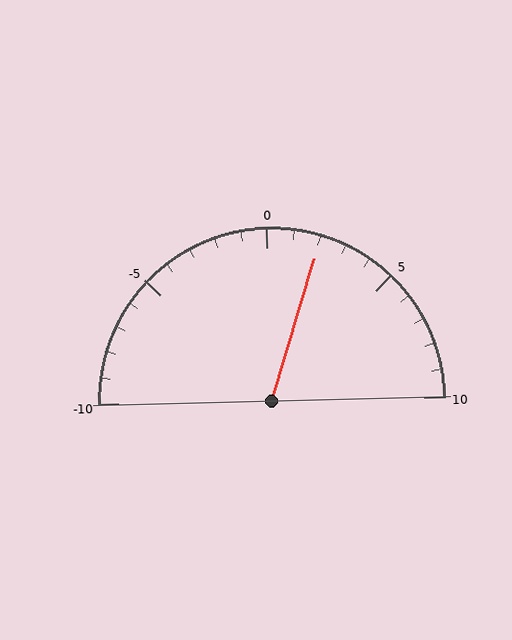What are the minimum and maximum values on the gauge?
The gauge ranges from -10 to 10.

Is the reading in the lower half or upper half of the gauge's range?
The reading is in the upper half of the range (-10 to 10).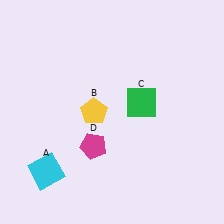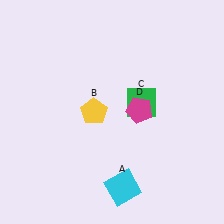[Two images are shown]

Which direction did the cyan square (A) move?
The cyan square (A) moved right.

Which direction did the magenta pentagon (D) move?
The magenta pentagon (D) moved right.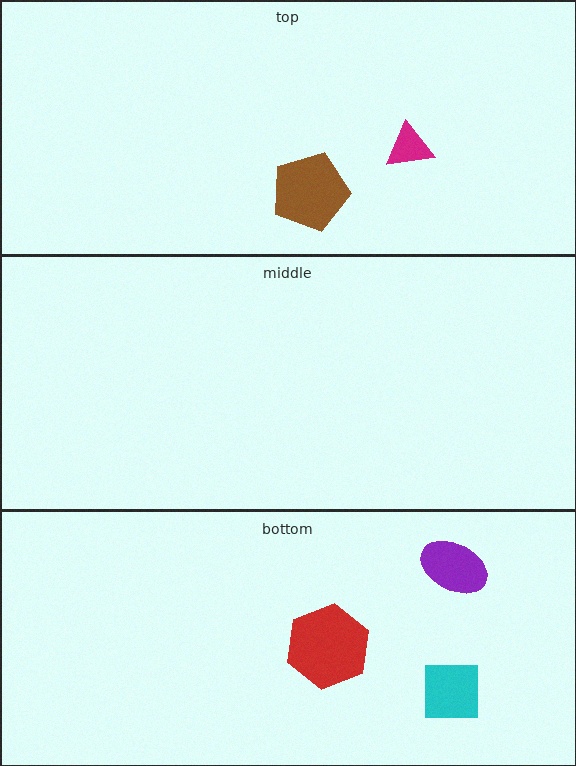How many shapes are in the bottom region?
3.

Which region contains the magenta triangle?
The top region.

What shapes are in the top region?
The magenta triangle, the brown pentagon.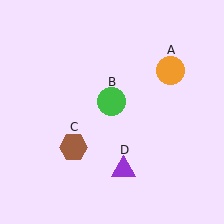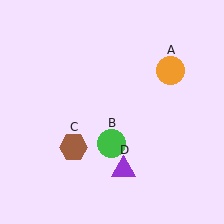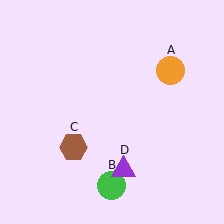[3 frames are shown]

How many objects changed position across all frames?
1 object changed position: green circle (object B).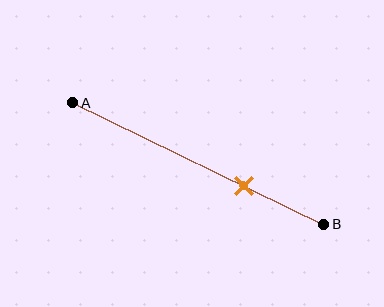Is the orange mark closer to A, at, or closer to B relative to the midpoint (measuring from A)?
The orange mark is closer to point B than the midpoint of segment AB.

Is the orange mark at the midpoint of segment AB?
No, the mark is at about 70% from A, not at the 50% midpoint.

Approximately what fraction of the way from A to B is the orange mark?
The orange mark is approximately 70% of the way from A to B.